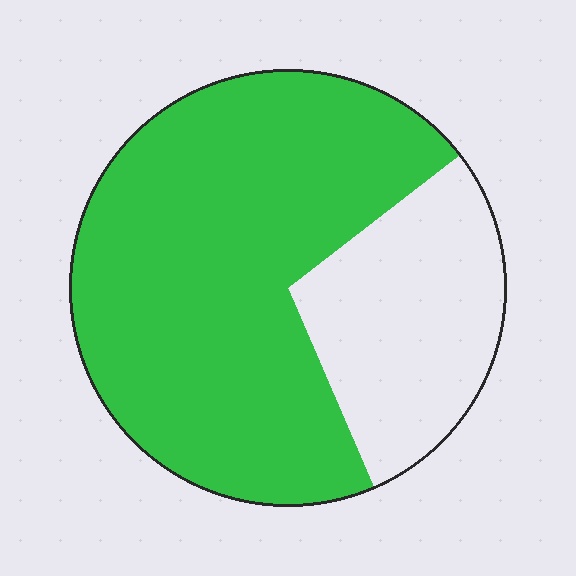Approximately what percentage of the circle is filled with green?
Approximately 70%.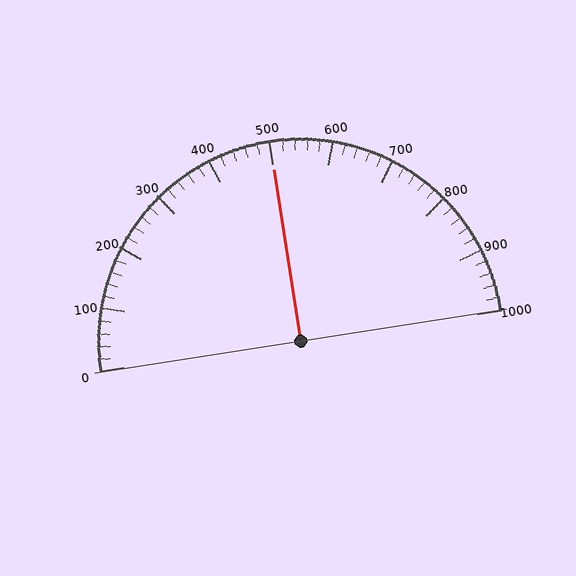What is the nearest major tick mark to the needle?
The nearest major tick mark is 500.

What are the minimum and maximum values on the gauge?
The gauge ranges from 0 to 1000.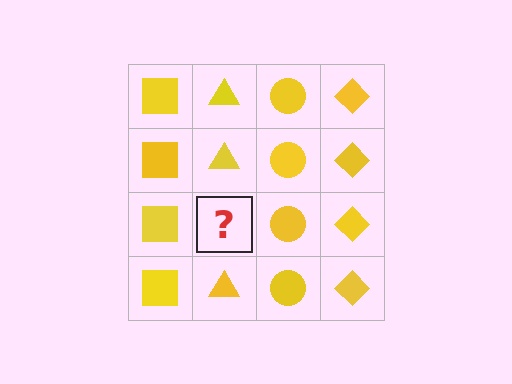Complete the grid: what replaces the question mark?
The question mark should be replaced with a yellow triangle.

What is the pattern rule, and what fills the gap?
The rule is that each column has a consistent shape. The gap should be filled with a yellow triangle.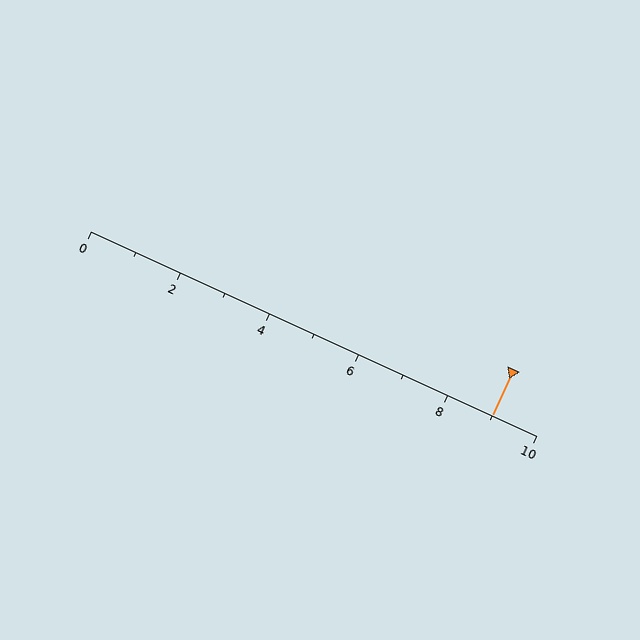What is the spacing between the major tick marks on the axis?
The major ticks are spaced 2 apart.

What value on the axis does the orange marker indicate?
The marker indicates approximately 9.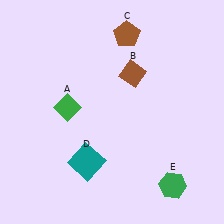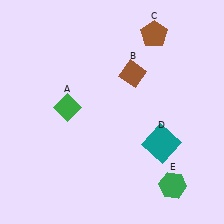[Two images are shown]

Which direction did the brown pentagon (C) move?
The brown pentagon (C) moved right.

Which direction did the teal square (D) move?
The teal square (D) moved right.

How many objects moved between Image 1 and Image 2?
2 objects moved between the two images.